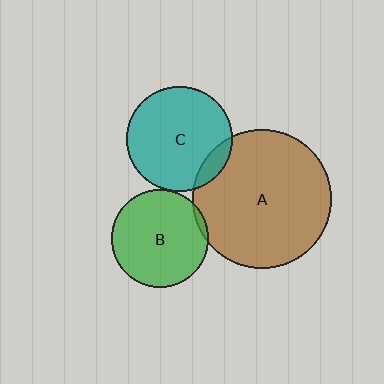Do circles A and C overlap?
Yes.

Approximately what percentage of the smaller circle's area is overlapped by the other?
Approximately 10%.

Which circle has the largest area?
Circle A (brown).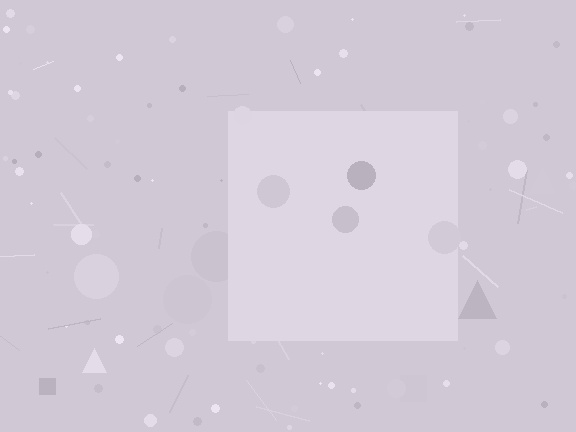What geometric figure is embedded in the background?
A square is embedded in the background.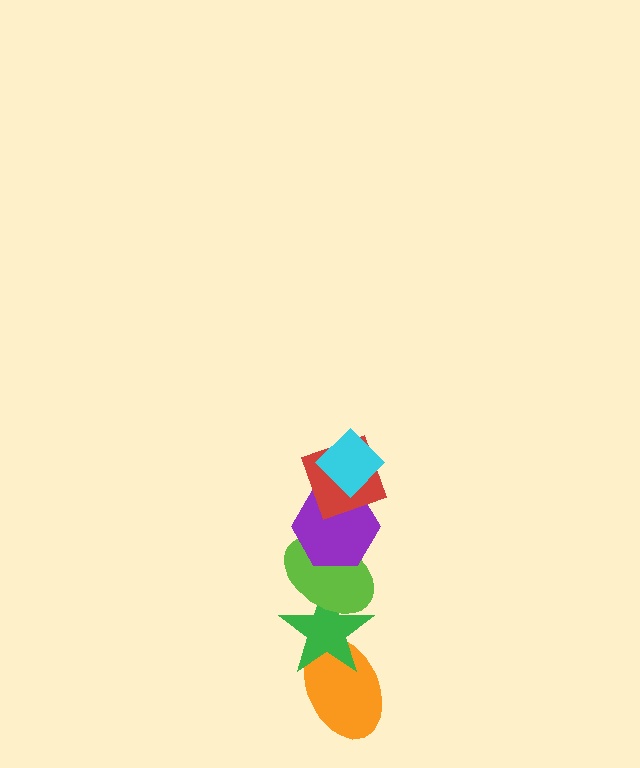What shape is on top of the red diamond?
The cyan diamond is on top of the red diamond.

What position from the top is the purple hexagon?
The purple hexagon is 3rd from the top.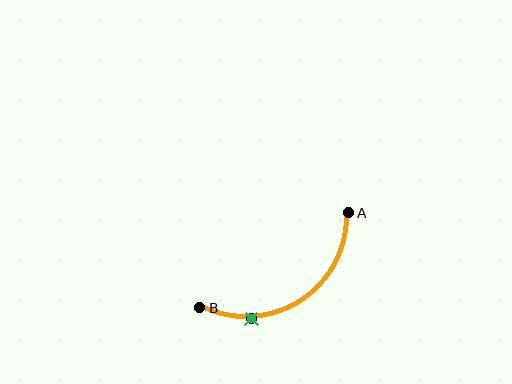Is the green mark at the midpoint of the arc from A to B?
No. The green mark lies on the arc but is closer to endpoint B. The arc midpoint would be at the point on the curve equidistant along the arc from both A and B.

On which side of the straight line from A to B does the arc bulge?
The arc bulges below the straight line connecting A and B.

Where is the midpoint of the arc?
The arc midpoint is the point on the curve farthest from the straight line joining A and B. It sits below that line.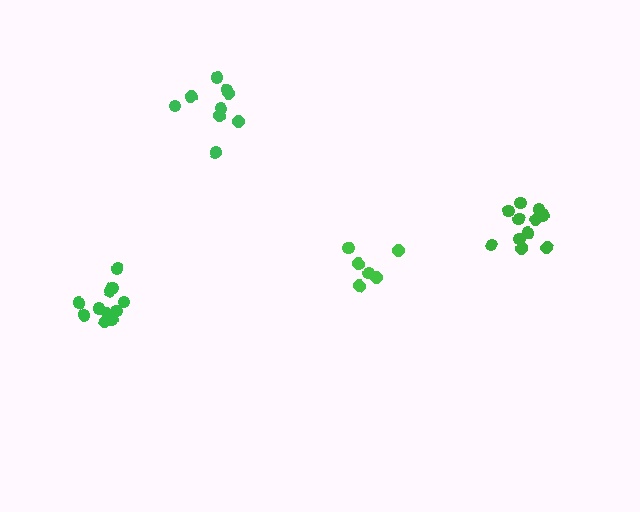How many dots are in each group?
Group 1: 12 dots, Group 2: 11 dots, Group 3: 6 dots, Group 4: 9 dots (38 total).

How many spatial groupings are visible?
There are 4 spatial groupings.